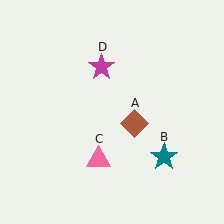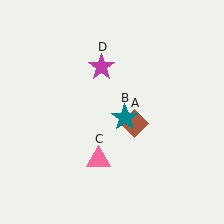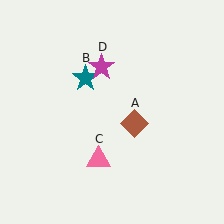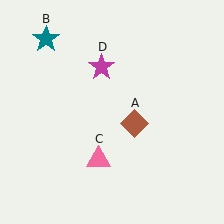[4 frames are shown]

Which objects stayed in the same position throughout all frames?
Brown diamond (object A) and pink triangle (object C) and magenta star (object D) remained stationary.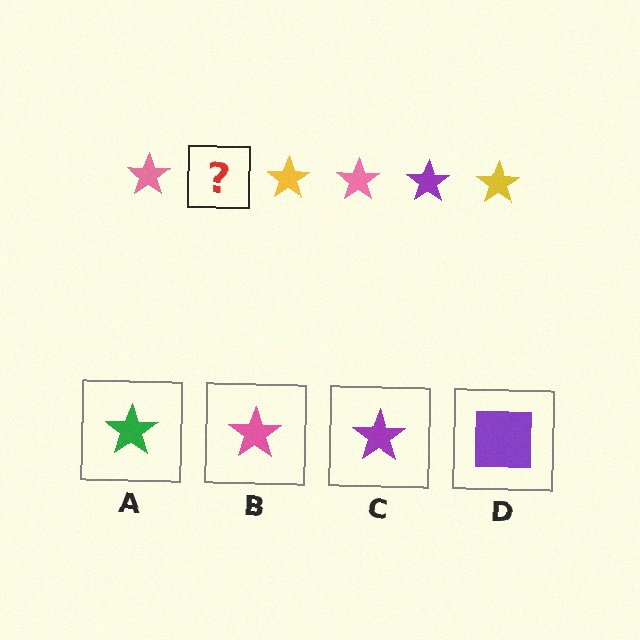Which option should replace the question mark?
Option C.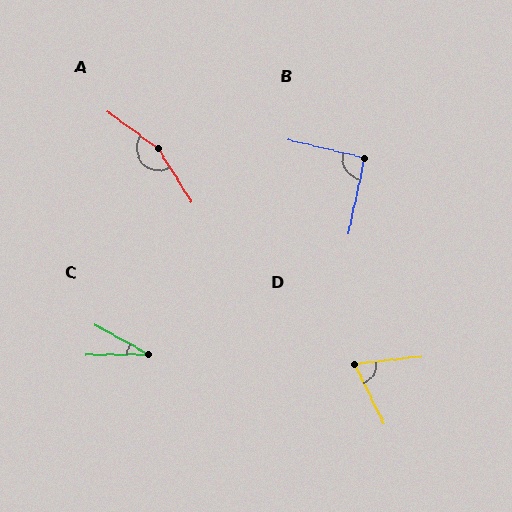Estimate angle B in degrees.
Approximately 92 degrees.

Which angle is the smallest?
C, at approximately 29 degrees.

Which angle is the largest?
A, at approximately 157 degrees.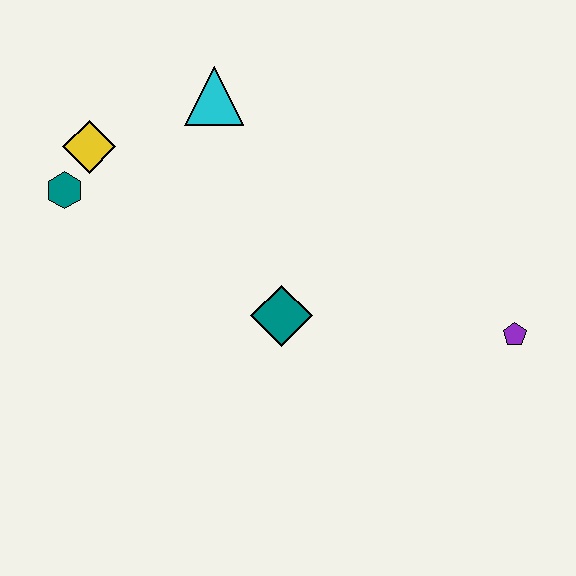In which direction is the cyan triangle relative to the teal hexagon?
The cyan triangle is to the right of the teal hexagon.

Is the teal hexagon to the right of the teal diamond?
No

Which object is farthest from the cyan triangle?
The purple pentagon is farthest from the cyan triangle.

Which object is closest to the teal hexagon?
The yellow diamond is closest to the teal hexagon.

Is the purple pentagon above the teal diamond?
No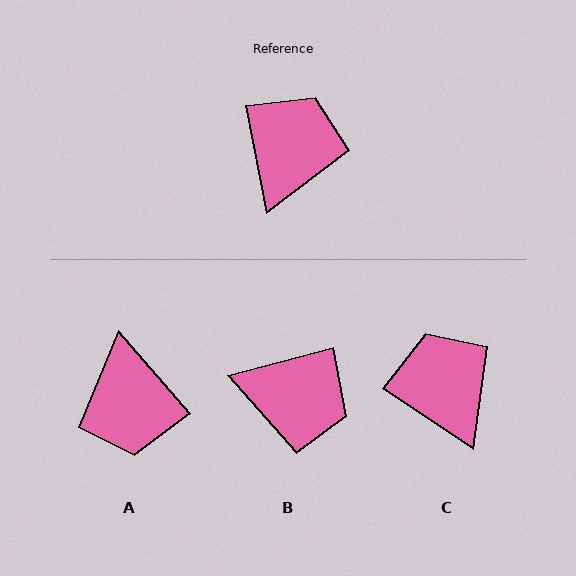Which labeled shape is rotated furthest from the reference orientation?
A, about 150 degrees away.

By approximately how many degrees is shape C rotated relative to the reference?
Approximately 45 degrees counter-clockwise.